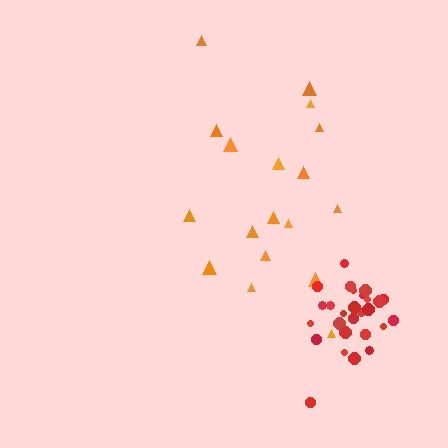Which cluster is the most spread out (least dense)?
Orange.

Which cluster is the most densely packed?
Red.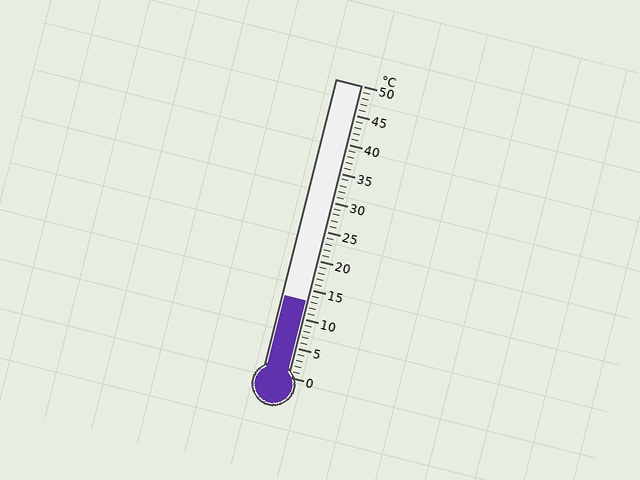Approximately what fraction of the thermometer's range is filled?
The thermometer is filled to approximately 25% of its range.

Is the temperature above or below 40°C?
The temperature is below 40°C.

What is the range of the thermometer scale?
The thermometer scale ranges from 0°C to 50°C.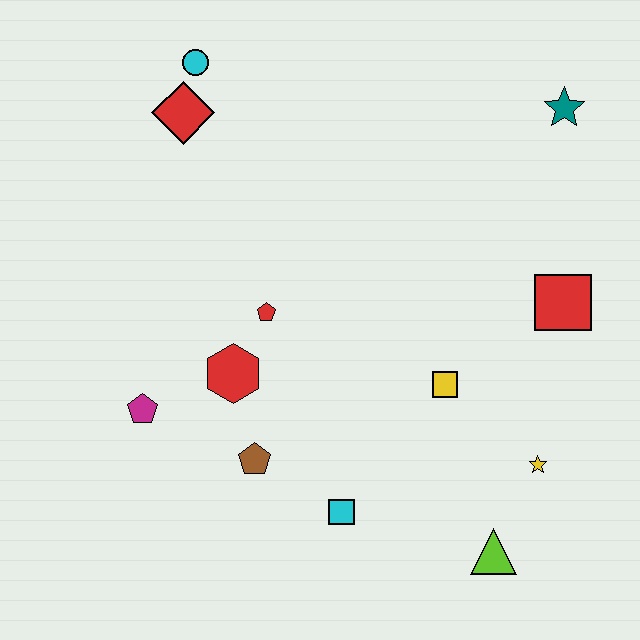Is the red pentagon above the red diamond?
No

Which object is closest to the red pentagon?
The red hexagon is closest to the red pentagon.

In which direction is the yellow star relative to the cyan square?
The yellow star is to the right of the cyan square.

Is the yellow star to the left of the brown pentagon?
No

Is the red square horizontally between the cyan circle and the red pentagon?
No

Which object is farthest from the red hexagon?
The teal star is farthest from the red hexagon.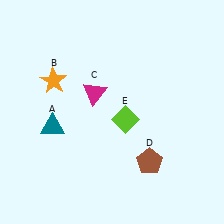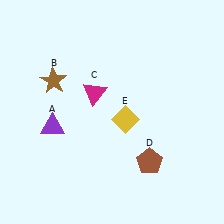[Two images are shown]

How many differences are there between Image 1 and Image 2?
There are 3 differences between the two images.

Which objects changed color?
A changed from teal to purple. B changed from orange to brown. E changed from lime to yellow.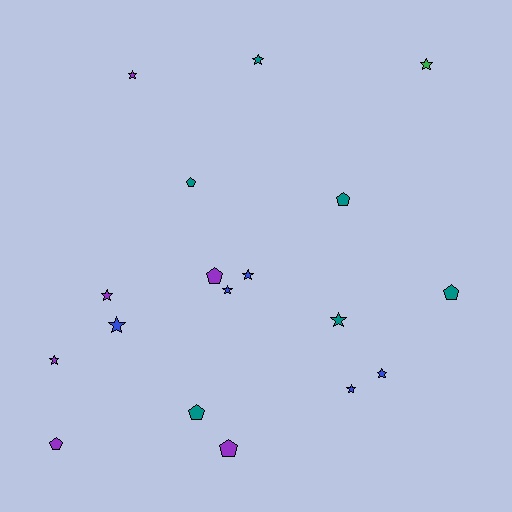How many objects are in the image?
There are 18 objects.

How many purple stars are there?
There are 3 purple stars.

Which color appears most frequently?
Purple, with 6 objects.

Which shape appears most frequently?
Star, with 11 objects.